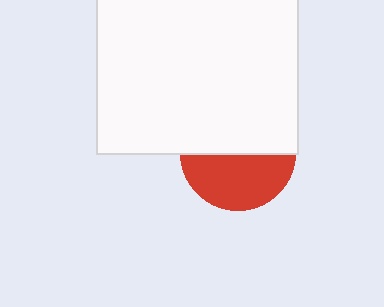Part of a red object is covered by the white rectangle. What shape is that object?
It is a circle.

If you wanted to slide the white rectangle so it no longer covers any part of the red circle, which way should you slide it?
Slide it up — that is the most direct way to separate the two shapes.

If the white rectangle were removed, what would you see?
You would see the complete red circle.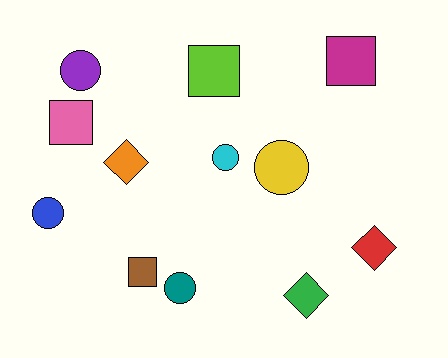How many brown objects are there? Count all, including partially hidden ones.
There is 1 brown object.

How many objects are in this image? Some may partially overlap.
There are 12 objects.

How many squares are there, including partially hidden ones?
There are 4 squares.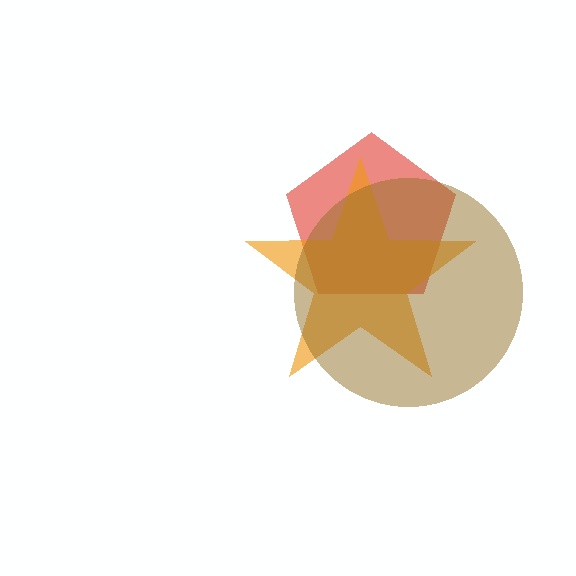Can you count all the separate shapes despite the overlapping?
Yes, there are 3 separate shapes.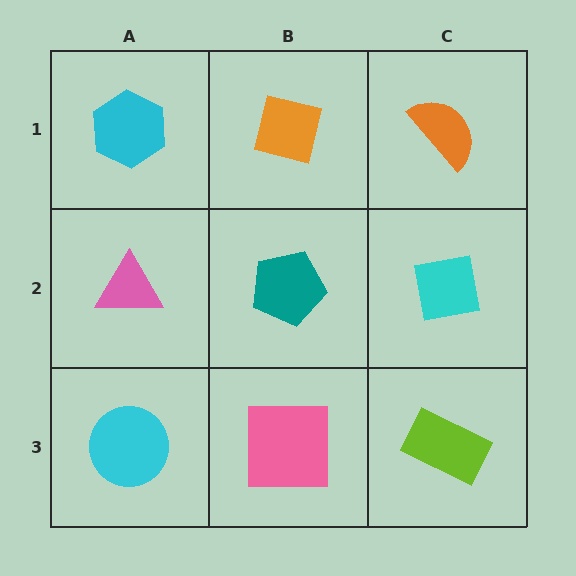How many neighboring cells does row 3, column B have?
3.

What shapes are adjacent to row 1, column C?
A cyan square (row 2, column C), an orange square (row 1, column B).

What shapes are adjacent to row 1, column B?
A teal pentagon (row 2, column B), a cyan hexagon (row 1, column A), an orange semicircle (row 1, column C).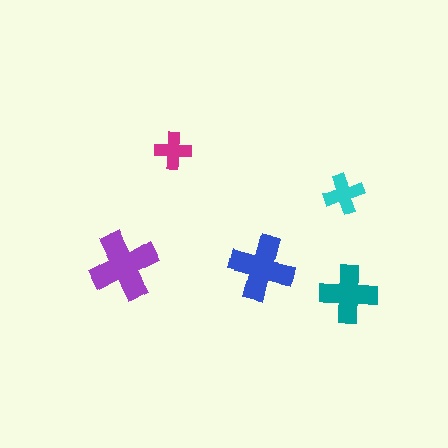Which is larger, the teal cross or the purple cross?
The purple one.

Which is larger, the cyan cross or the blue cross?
The blue one.